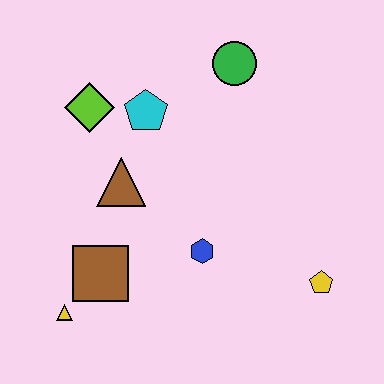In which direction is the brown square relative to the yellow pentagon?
The brown square is to the left of the yellow pentagon.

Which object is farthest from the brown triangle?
The yellow pentagon is farthest from the brown triangle.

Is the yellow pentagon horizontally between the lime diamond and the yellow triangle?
No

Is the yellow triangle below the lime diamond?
Yes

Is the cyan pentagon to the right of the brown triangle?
Yes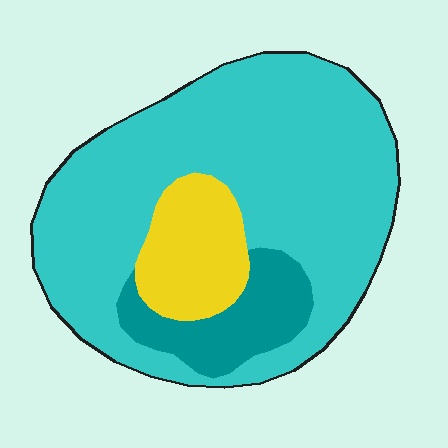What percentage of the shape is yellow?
Yellow takes up less than a sixth of the shape.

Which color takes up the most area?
Cyan, at roughly 75%.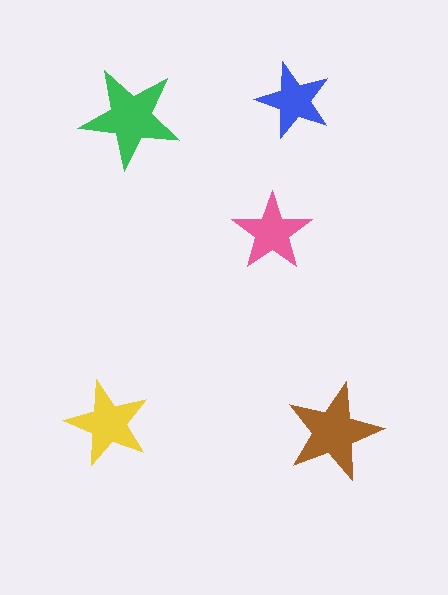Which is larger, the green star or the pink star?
The green one.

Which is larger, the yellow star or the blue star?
The yellow one.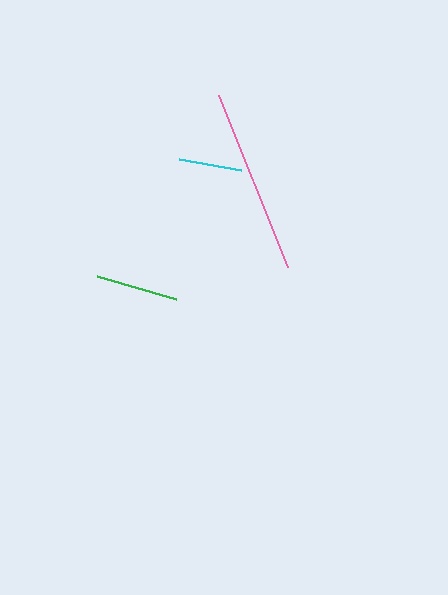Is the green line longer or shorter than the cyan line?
The green line is longer than the cyan line.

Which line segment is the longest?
The pink line is the longest at approximately 185 pixels.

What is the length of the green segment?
The green segment is approximately 83 pixels long.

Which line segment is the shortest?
The cyan line is the shortest at approximately 64 pixels.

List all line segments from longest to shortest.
From longest to shortest: pink, green, cyan.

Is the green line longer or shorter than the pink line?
The pink line is longer than the green line.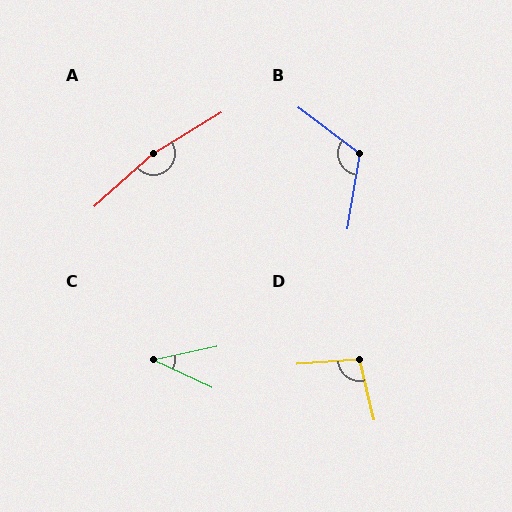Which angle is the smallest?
C, at approximately 37 degrees.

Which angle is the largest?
A, at approximately 170 degrees.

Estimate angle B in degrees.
Approximately 118 degrees.